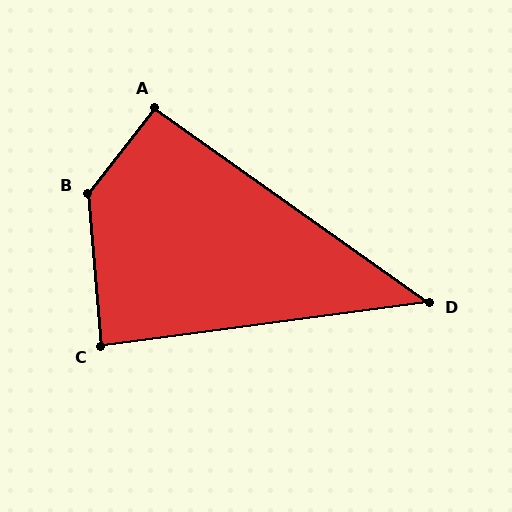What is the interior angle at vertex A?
Approximately 93 degrees (approximately right).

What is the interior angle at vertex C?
Approximately 87 degrees (approximately right).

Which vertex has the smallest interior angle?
D, at approximately 43 degrees.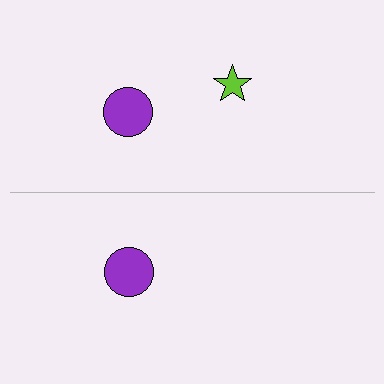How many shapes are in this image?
There are 3 shapes in this image.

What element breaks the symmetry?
A lime star is missing from the bottom side.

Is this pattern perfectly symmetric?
No, the pattern is not perfectly symmetric. A lime star is missing from the bottom side.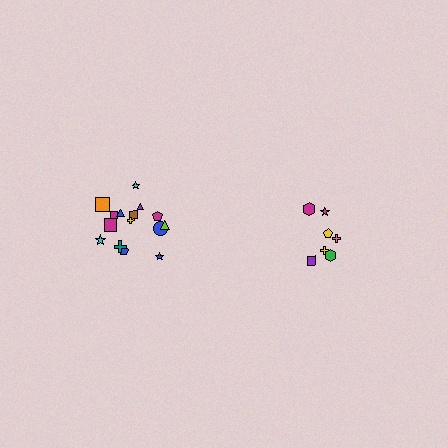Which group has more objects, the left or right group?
The left group.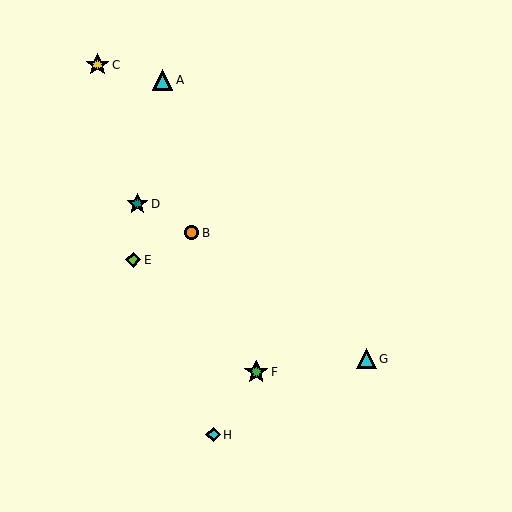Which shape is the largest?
The green star (labeled F) is the largest.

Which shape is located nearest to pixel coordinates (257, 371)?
The green star (labeled F) at (256, 372) is nearest to that location.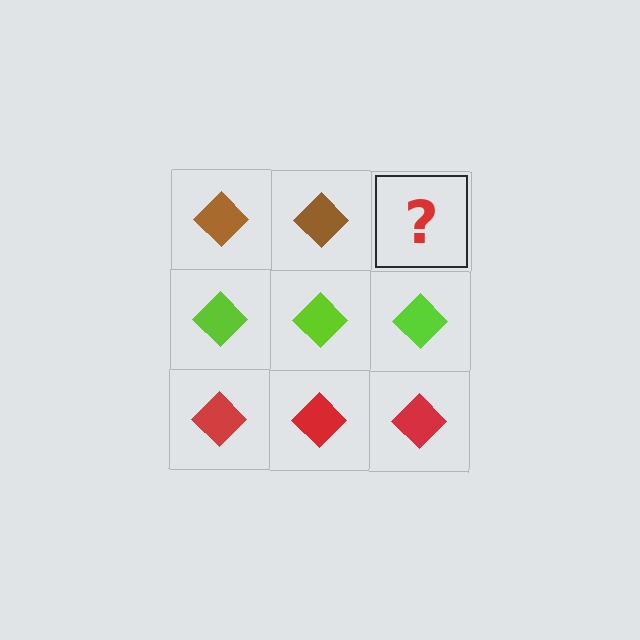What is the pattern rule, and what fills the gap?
The rule is that each row has a consistent color. The gap should be filled with a brown diamond.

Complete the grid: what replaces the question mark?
The question mark should be replaced with a brown diamond.